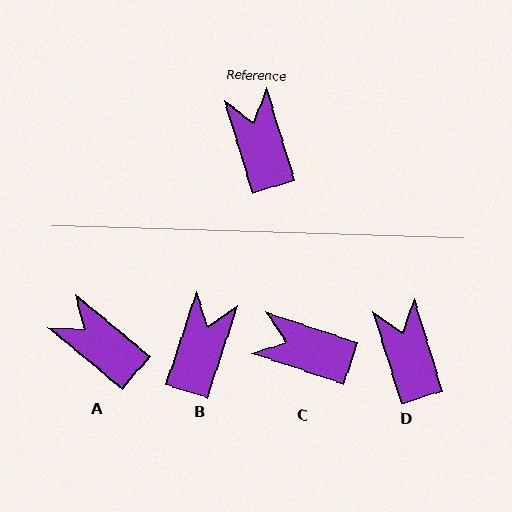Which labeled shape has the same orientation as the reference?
D.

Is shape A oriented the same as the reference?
No, it is off by about 33 degrees.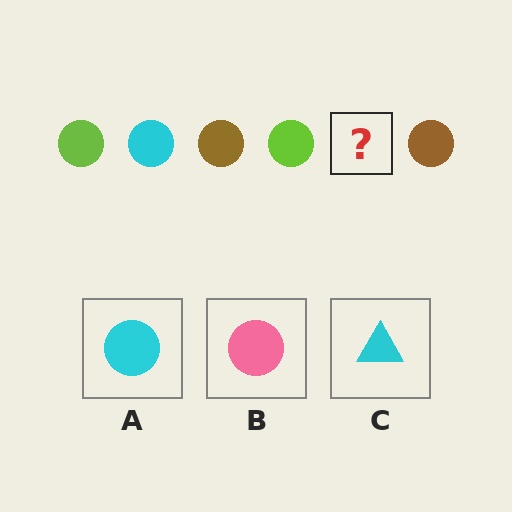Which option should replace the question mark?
Option A.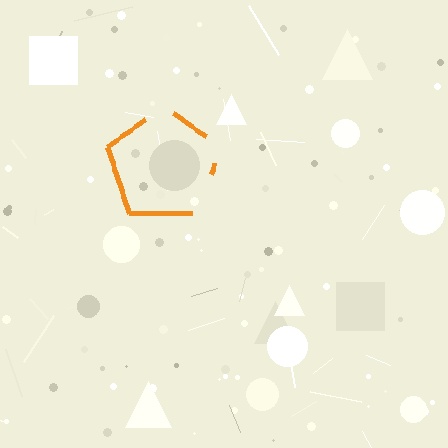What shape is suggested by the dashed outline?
The dashed outline suggests a pentagon.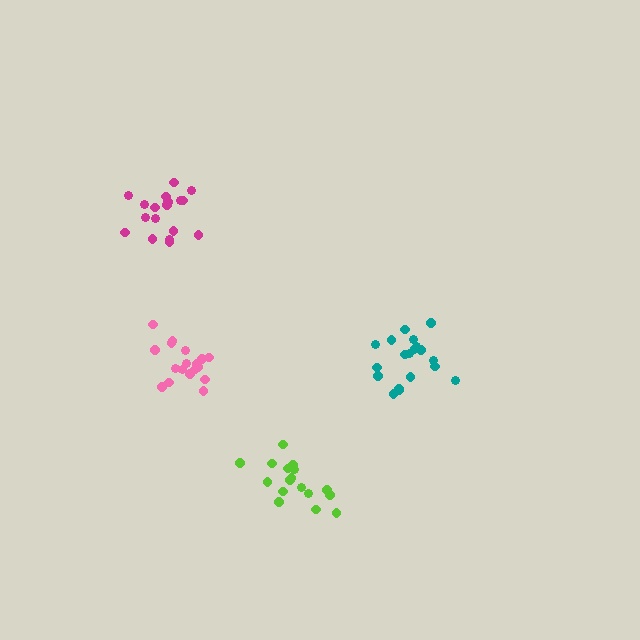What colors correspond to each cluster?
The clusters are colored: lime, teal, magenta, pink.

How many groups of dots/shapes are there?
There are 4 groups.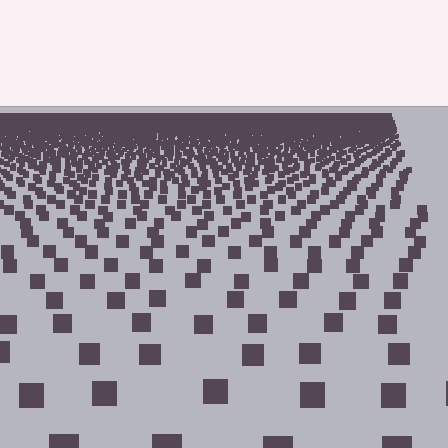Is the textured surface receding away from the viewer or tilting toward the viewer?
The surface is receding away from the viewer. Texture elements get smaller and denser toward the top.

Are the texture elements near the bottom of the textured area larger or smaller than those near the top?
Larger. Near the bottom, elements are closer to the viewer and appear at a bigger on-screen size.